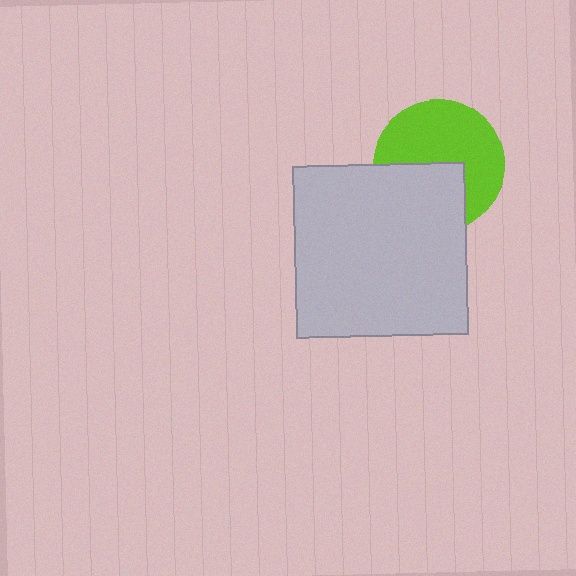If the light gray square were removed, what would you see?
You would see the complete lime circle.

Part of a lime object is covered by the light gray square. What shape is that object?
It is a circle.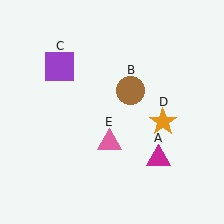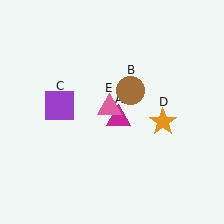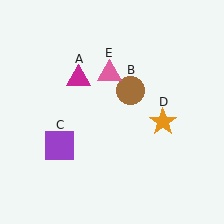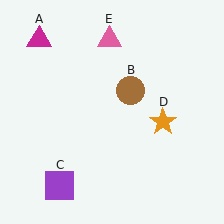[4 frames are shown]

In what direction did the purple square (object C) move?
The purple square (object C) moved down.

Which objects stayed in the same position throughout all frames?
Brown circle (object B) and orange star (object D) remained stationary.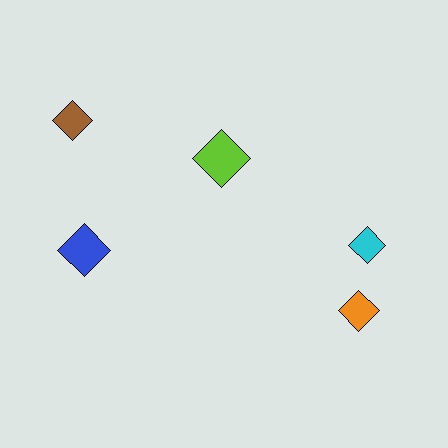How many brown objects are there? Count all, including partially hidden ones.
There is 1 brown object.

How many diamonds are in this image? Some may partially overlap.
There are 5 diamonds.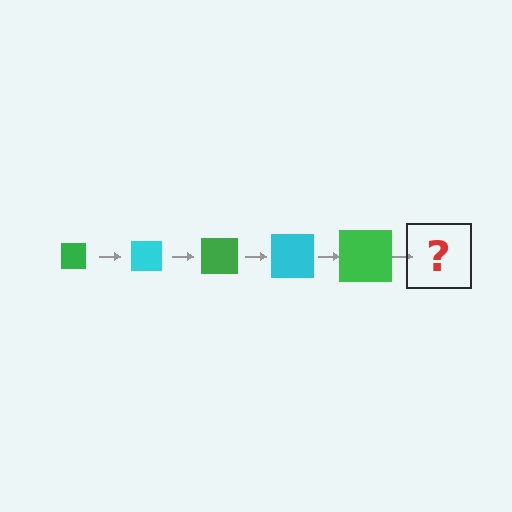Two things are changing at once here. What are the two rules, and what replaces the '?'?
The two rules are that the square grows larger each step and the color cycles through green and cyan. The '?' should be a cyan square, larger than the previous one.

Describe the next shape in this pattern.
It should be a cyan square, larger than the previous one.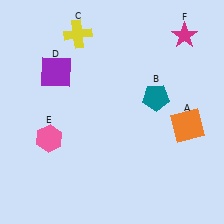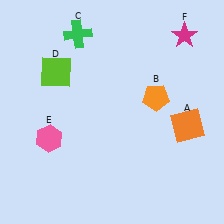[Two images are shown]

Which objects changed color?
B changed from teal to orange. C changed from yellow to green. D changed from purple to lime.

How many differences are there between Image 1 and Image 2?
There are 3 differences between the two images.